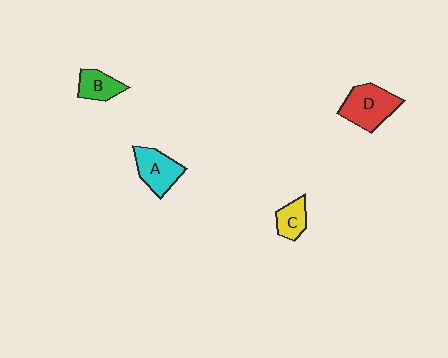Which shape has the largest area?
Shape D (red).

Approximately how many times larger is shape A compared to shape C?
Approximately 1.5 times.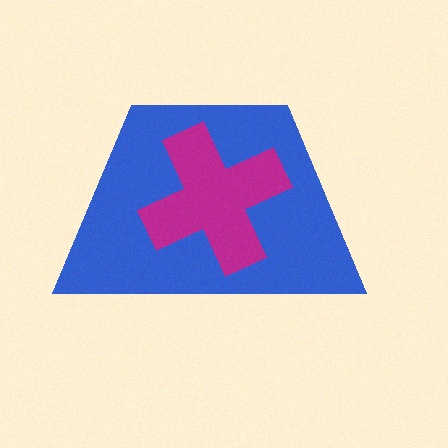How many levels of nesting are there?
2.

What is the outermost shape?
The blue trapezoid.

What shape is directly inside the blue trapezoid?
The magenta cross.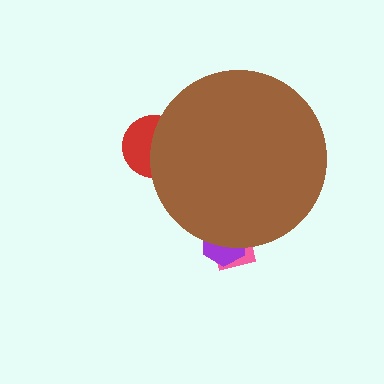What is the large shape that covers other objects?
A brown circle.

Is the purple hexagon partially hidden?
Yes, the purple hexagon is partially hidden behind the brown circle.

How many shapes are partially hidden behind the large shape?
3 shapes are partially hidden.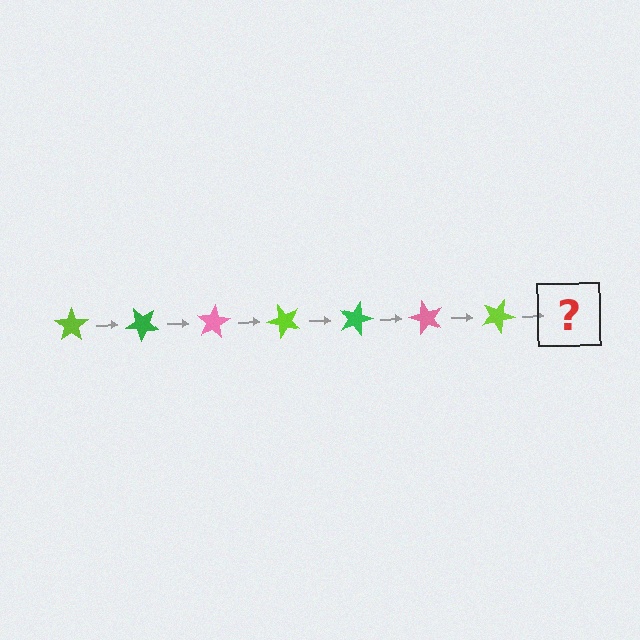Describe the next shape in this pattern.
It should be a green star, rotated 280 degrees from the start.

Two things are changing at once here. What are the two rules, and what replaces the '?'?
The two rules are that it rotates 40 degrees each step and the color cycles through lime, green, and pink. The '?' should be a green star, rotated 280 degrees from the start.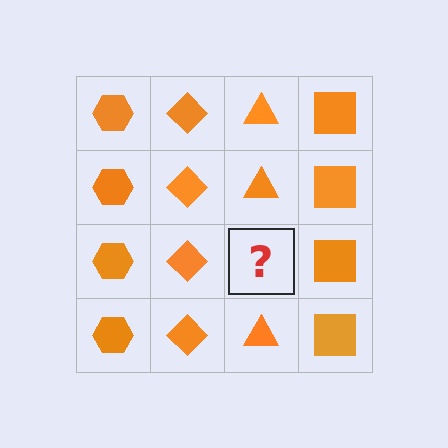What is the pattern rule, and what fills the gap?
The rule is that each column has a consistent shape. The gap should be filled with an orange triangle.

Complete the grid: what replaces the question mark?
The question mark should be replaced with an orange triangle.